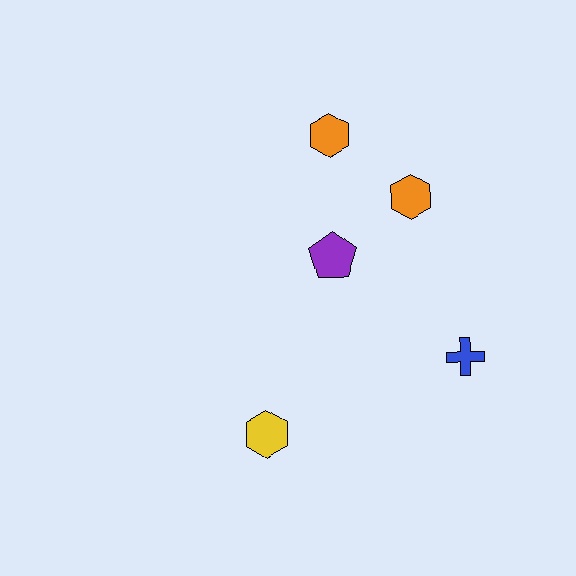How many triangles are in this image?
There are no triangles.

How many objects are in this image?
There are 5 objects.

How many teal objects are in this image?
There are no teal objects.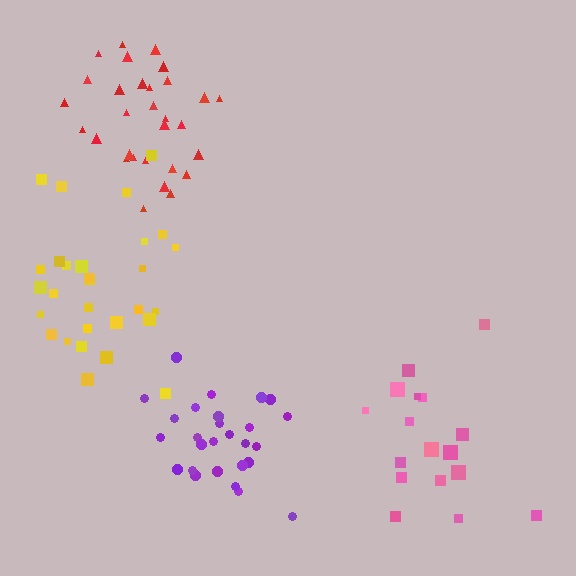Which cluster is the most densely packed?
Red.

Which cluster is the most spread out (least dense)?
Pink.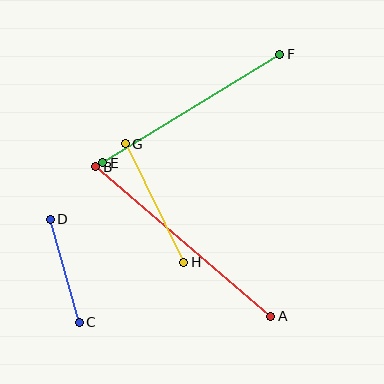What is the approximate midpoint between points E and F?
The midpoint is at approximately (191, 109) pixels.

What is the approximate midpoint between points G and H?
The midpoint is at approximately (155, 203) pixels.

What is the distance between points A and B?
The distance is approximately 230 pixels.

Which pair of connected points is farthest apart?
Points A and B are farthest apart.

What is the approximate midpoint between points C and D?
The midpoint is at approximately (65, 271) pixels.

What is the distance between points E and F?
The distance is approximately 208 pixels.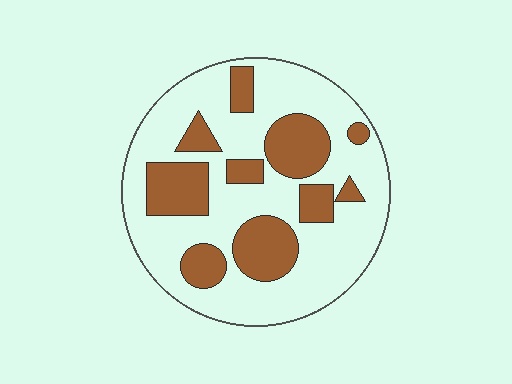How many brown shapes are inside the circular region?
10.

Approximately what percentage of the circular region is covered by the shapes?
Approximately 30%.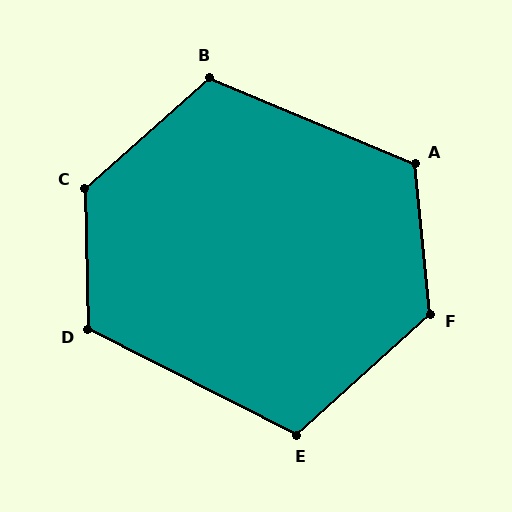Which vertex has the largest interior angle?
C, at approximately 131 degrees.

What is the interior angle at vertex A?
Approximately 118 degrees (obtuse).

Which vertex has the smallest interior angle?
E, at approximately 111 degrees.